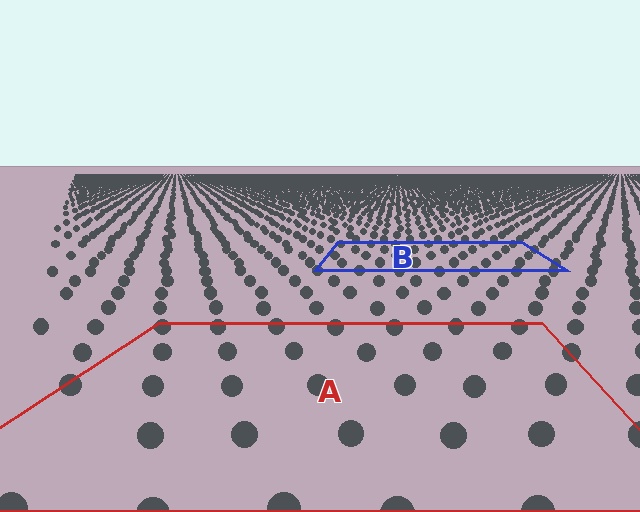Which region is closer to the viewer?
Region A is closer. The texture elements there are larger and more spread out.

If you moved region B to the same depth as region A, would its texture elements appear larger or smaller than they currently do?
They would appear larger. At a closer depth, the same texture elements are projected at a bigger on-screen size.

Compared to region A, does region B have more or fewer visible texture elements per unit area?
Region B has more texture elements per unit area — they are packed more densely because it is farther away.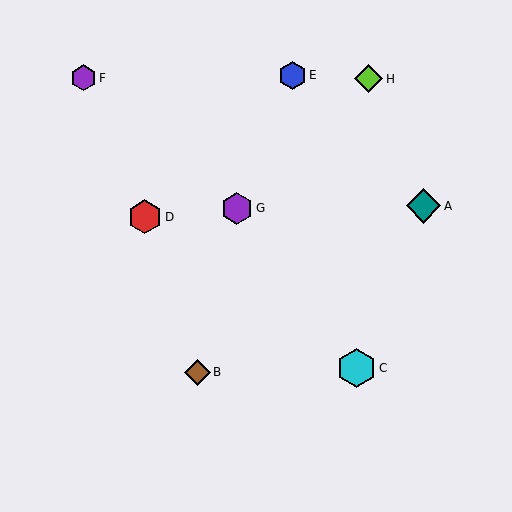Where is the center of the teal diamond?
The center of the teal diamond is at (424, 206).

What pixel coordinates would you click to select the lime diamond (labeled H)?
Click at (369, 79) to select the lime diamond H.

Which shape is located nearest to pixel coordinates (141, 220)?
The red hexagon (labeled D) at (145, 217) is nearest to that location.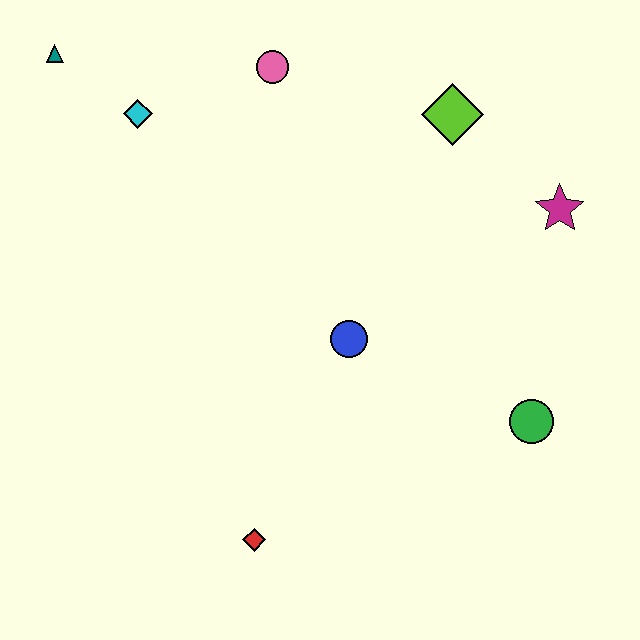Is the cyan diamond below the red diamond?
No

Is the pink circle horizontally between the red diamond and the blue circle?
Yes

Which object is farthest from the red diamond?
The teal triangle is farthest from the red diamond.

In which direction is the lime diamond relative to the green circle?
The lime diamond is above the green circle.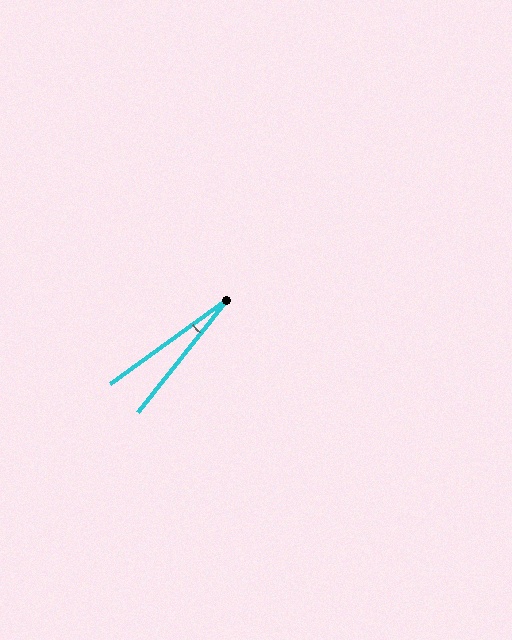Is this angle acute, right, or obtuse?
It is acute.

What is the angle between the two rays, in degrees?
Approximately 16 degrees.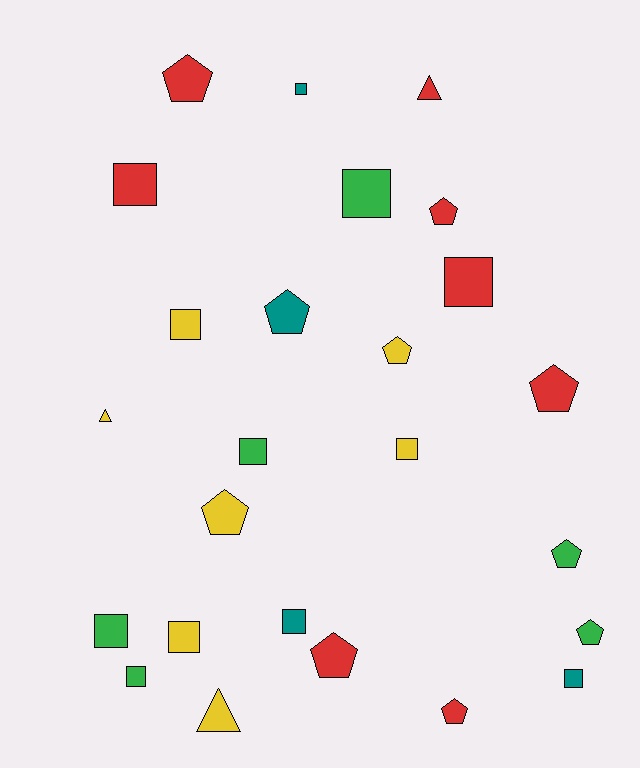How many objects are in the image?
There are 25 objects.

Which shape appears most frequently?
Square, with 12 objects.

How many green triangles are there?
There are no green triangles.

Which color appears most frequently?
Red, with 8 objects.